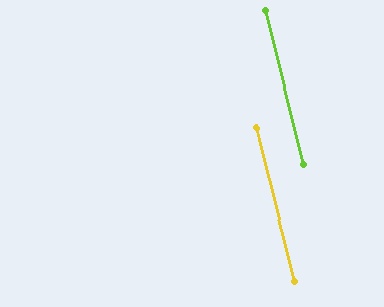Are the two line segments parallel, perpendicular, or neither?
Parallel — their directions differ by only 0.6°.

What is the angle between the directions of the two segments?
Approximately 1 degree.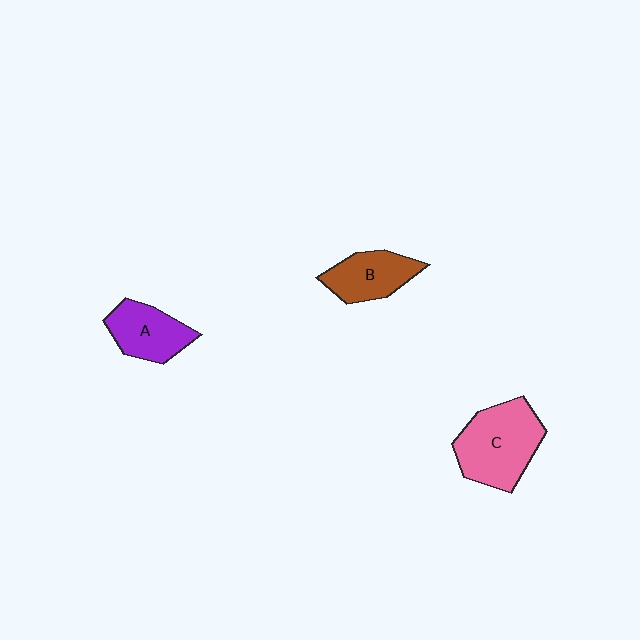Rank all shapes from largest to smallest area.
From largest to smallest: C (pink), A (purple), B (brown).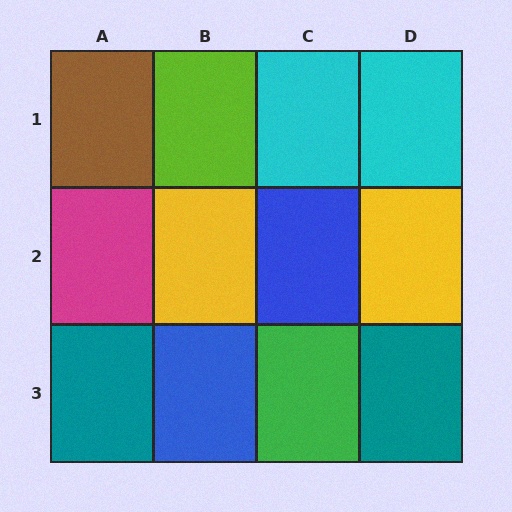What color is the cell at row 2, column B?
Yellow.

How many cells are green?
1 cell is green.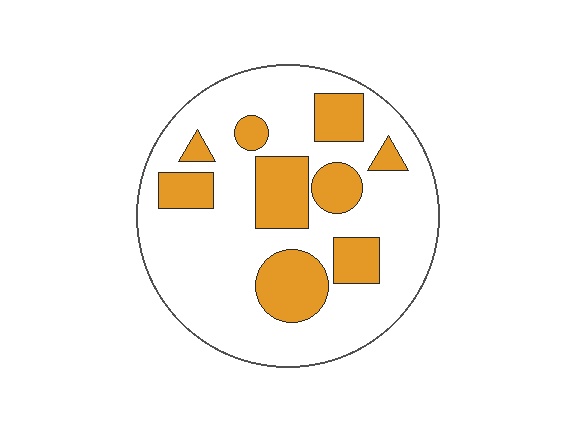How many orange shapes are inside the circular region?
9.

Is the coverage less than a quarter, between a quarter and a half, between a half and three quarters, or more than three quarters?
Between a quarter and a half.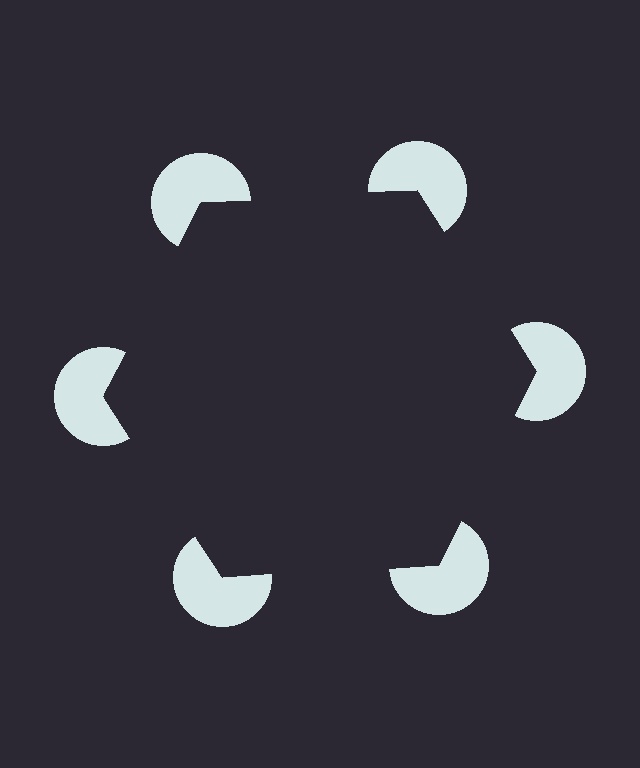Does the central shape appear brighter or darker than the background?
It typically appears slightly darker than the background, even though no actual brightness change is drawn.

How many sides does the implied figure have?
6 sides.